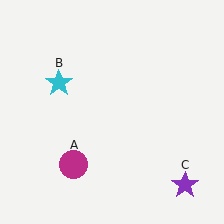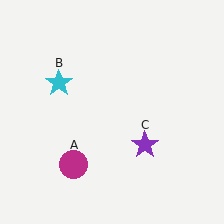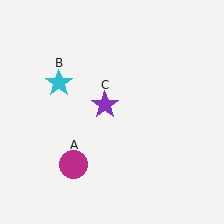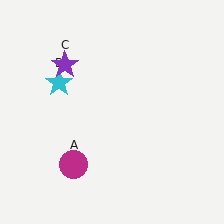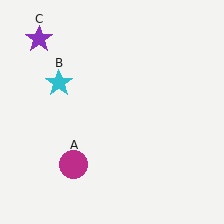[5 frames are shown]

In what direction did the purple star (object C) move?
The purple star (object C) moved up and to the left.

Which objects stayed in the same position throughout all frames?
Magenta circle (object A) and cyan star (object B) remained stationary.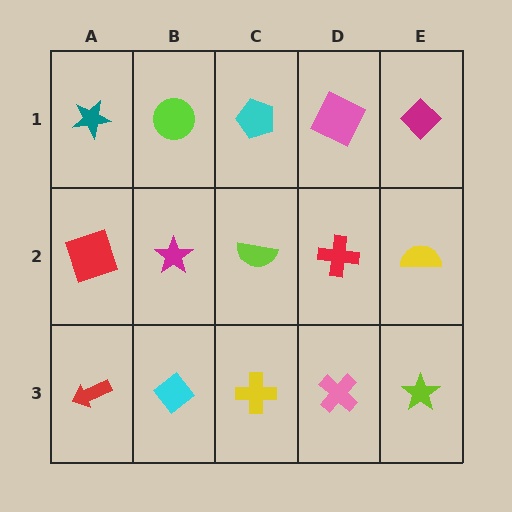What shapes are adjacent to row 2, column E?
A magenta diamond (row 1, column E), a lime star (row 3, column E), a red cross (row 2, column D).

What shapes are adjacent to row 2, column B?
A lime circle (row 1, column B), a cyan diamond (row 3, column B), a red square (row 2, column A), a lime semicircle (row 2, column C).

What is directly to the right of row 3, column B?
A yellow cross.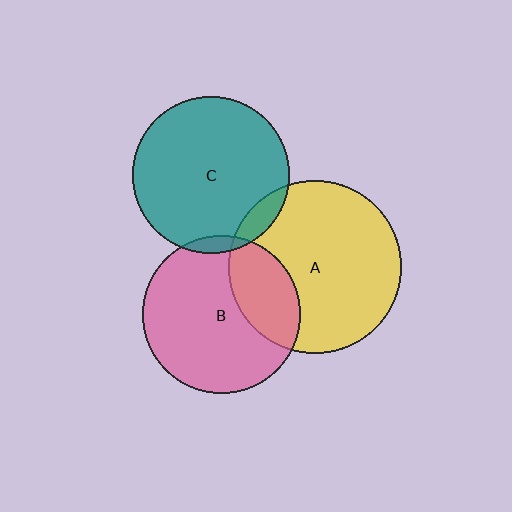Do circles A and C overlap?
Yes.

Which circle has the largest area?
Circle A (yellow).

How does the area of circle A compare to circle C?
Approximately 1.2 times.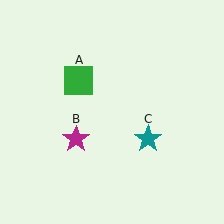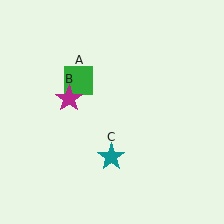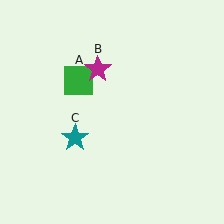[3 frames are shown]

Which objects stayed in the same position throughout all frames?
Green square (object A) remained stationary.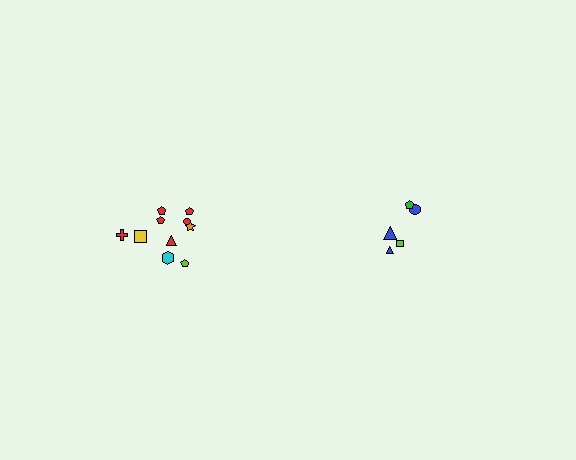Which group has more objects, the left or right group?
The left group.